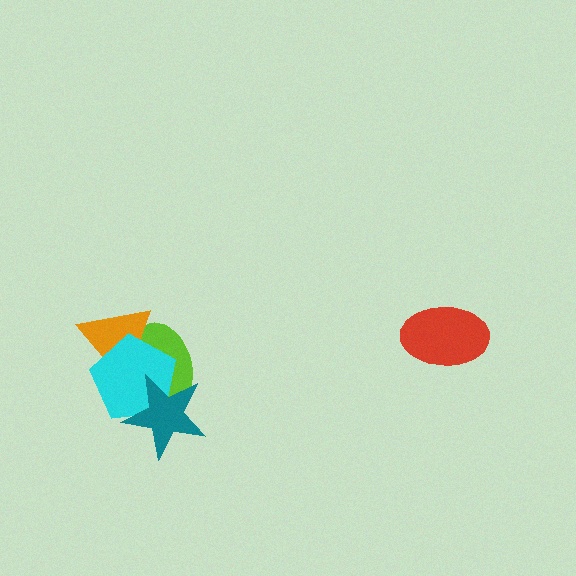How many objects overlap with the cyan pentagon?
3 objects overlap with the cyan pentagon.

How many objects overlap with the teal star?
2 objects overlap with the teal star.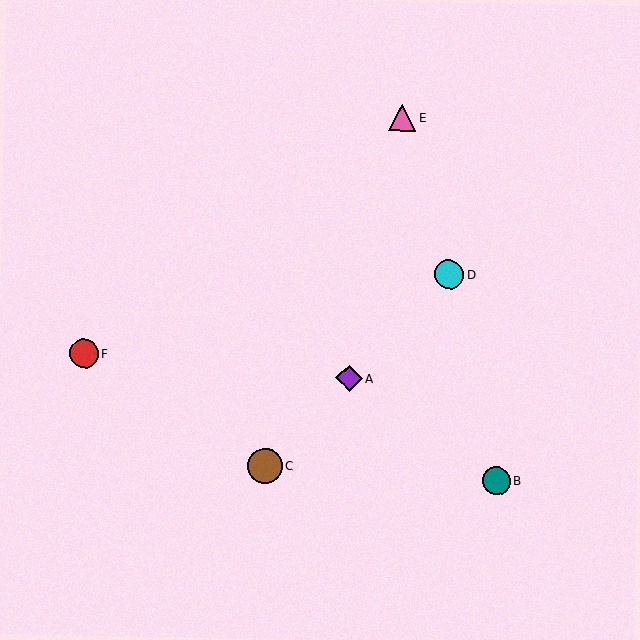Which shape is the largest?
The brown circle (labeled C) is the largest.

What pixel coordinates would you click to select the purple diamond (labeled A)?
Click at (349, 378) to select the purple diamond A.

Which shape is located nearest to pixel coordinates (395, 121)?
The pink triangle (labeled E) at (402, 117) is nearest to that location.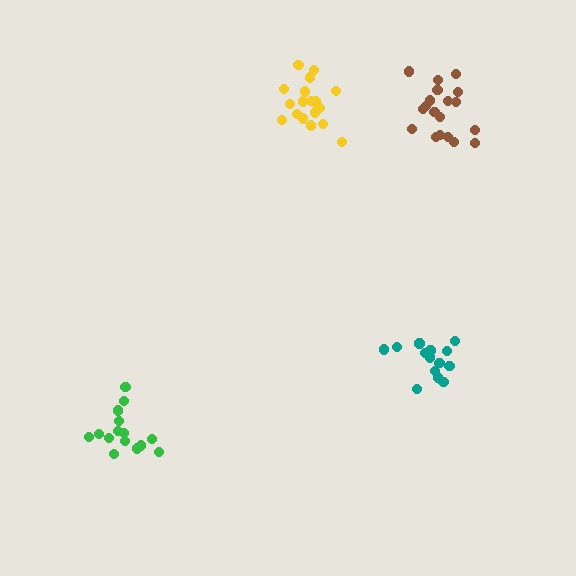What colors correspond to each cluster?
The clusters are colored: yellow, green, brown, teal.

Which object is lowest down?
The green cluster is bottommost.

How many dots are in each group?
Group 1: 19 dots, Group 2: 15 dots, Group 3: 19 dots, Group 4: 15 dots (68 total).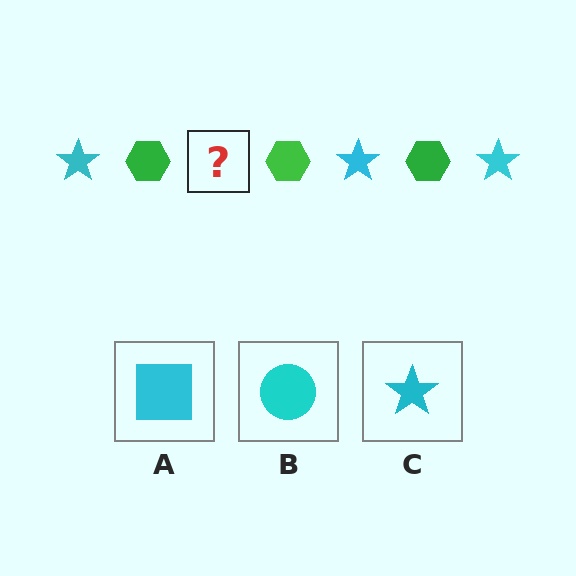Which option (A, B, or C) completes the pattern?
C.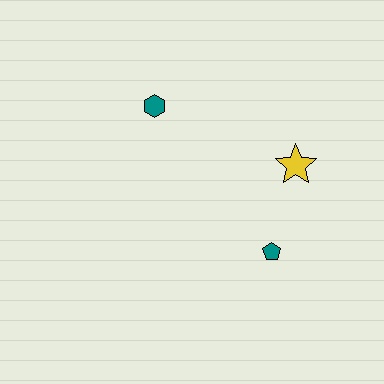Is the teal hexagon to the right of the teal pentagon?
No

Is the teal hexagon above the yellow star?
Yes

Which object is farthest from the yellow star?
The teal hexagon is farthest from the yellow star.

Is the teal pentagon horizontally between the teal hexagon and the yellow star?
Yes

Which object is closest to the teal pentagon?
The yellow star is closest to the teal pentagon.